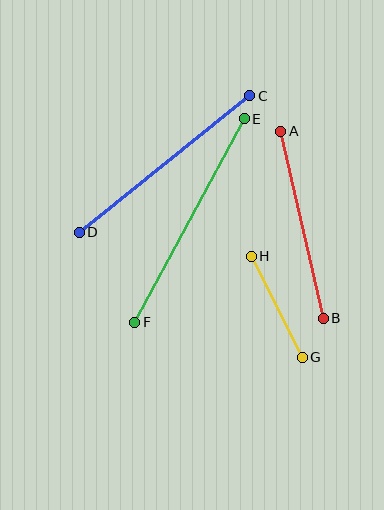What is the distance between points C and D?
The distance is approximately 218 pixels.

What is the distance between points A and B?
The distance is approximately 192 pixels.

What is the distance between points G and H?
The distance is approximately 113 pixels.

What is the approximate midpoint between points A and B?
The midpoint is at approximately (302, 225) pixels.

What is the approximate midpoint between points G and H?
The midpoint is at approximately (277, 307) pixels.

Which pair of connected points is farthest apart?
Points E and F are farthest apart.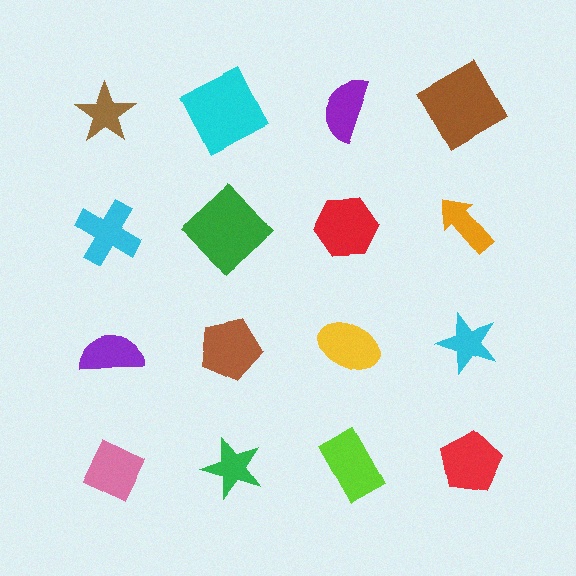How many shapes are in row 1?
4 shapes.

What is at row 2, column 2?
A green diamond.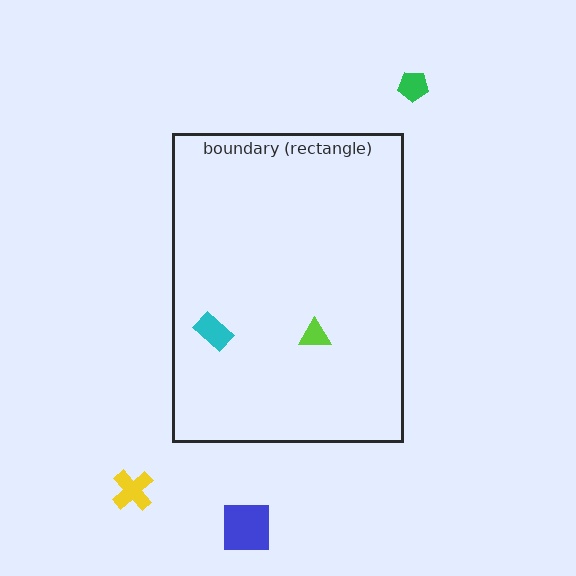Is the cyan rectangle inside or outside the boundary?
Inside.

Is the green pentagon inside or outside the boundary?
Outside.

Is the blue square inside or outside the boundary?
Outside.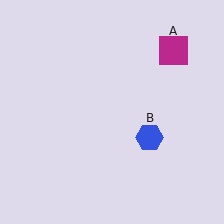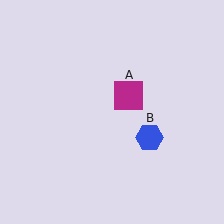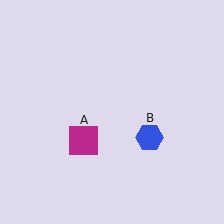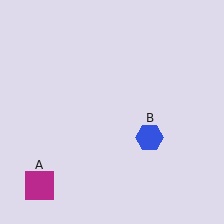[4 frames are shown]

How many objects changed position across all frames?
1 object changed position: magenta square (object A).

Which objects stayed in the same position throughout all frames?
Blue hexagon (object B) remained stationary.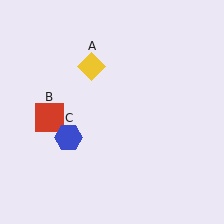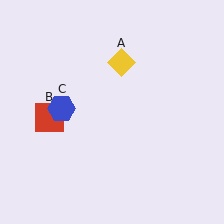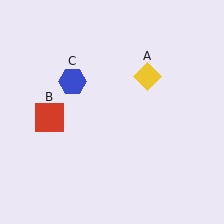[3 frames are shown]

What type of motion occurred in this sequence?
The yellow diamond (object A), blue hexagon (object C) rotated clockwise around the center of the scene.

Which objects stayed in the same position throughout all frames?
Red square (object B) remained stationary.